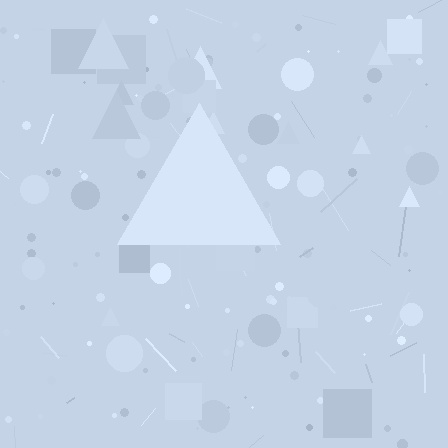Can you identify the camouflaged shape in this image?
The camouflaged shape is a triangle.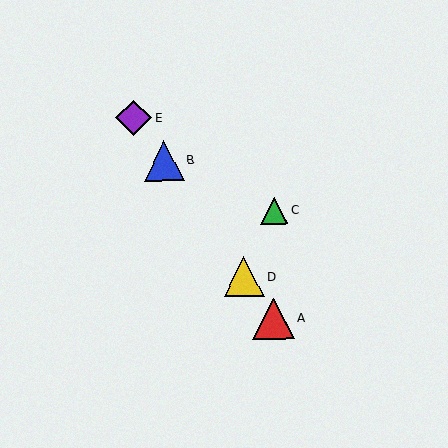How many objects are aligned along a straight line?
4 objects (A, B, D, E) are aligned along a straight line.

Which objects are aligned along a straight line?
Objects A, B, D, E are aligned along a straight line.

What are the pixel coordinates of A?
Object A is at (273, 318).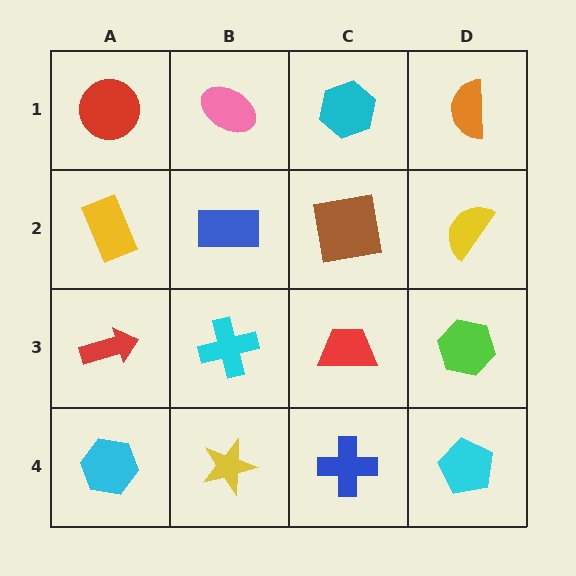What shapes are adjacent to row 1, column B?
A blue rectangle (row 2, column B), a red circle (row 1, column A), a cyan hexagon (row 1, column C).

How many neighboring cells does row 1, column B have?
3.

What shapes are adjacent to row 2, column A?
A red circle (row 1, column A), a red arrow (row 3, column A), a blue rectangle (row 2, column B).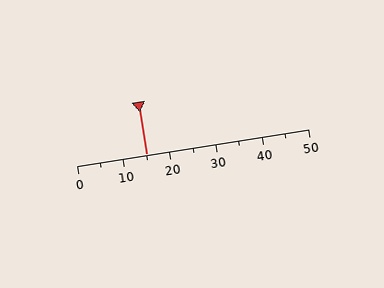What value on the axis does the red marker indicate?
The marker indicates approximately 15.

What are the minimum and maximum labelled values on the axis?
The axis runs from 0 to 50.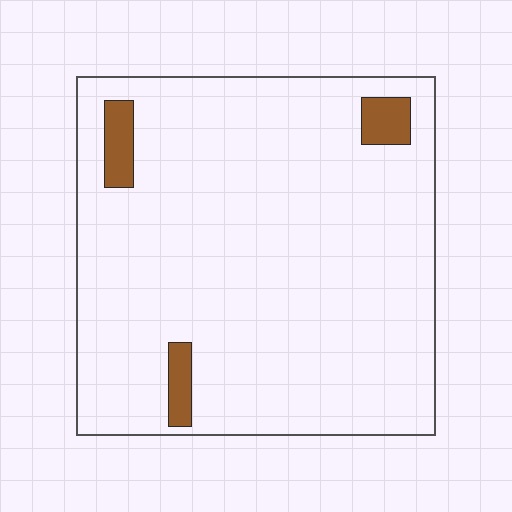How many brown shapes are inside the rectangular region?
3.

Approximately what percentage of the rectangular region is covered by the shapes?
Approximately 5%.